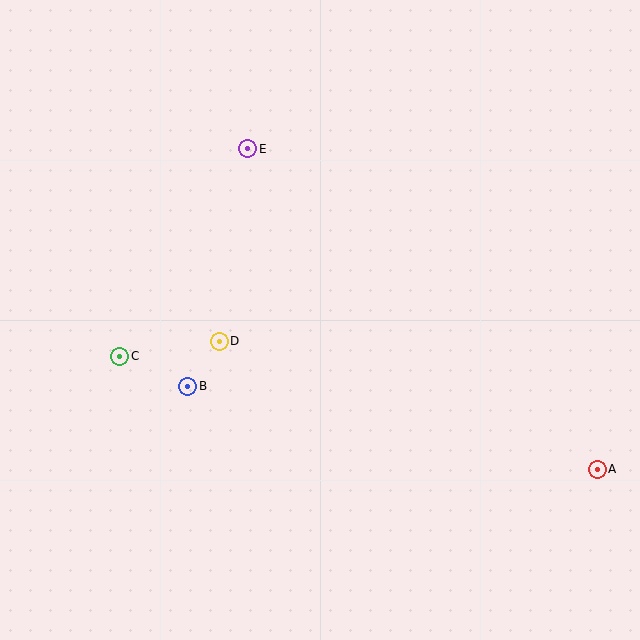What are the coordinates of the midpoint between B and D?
The midpoint between B and D is at (203, 364).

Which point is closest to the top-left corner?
Point E is closest to the top-left corner.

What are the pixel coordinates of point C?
Point C is at (120, 356).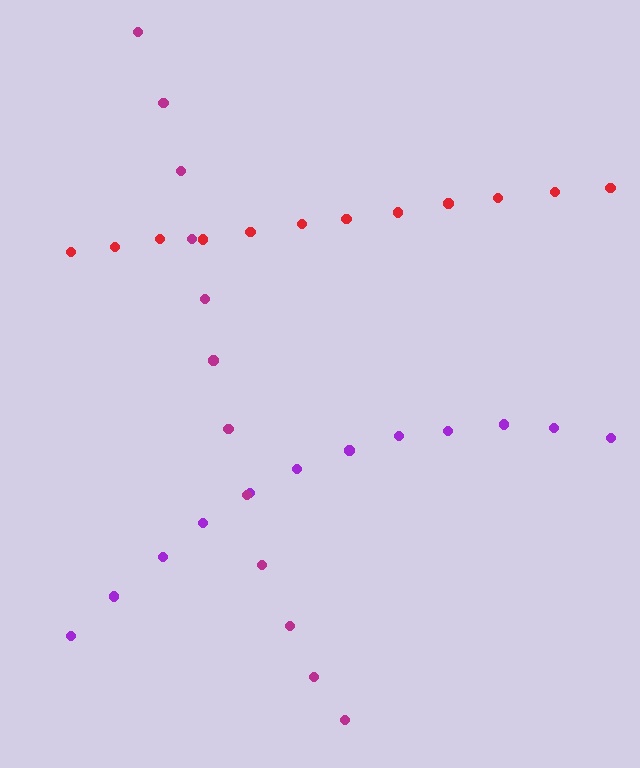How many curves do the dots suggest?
There are 3 distinct paths.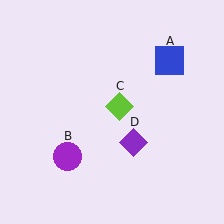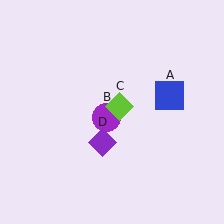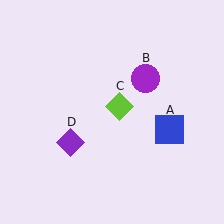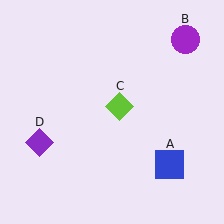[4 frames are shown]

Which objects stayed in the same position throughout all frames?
Lime diamond (object C) remained stationary.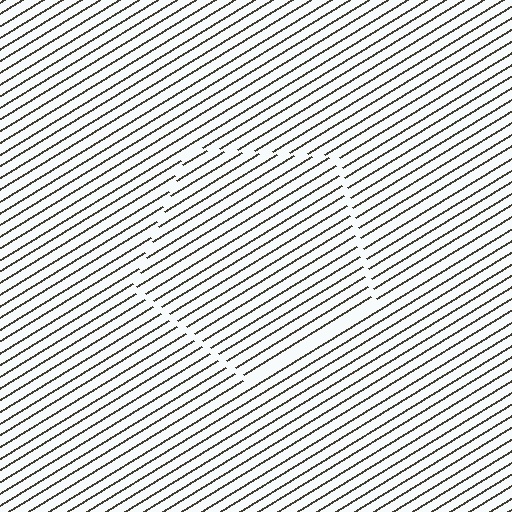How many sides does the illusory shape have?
5 sides — the line-ends trace a pentagon.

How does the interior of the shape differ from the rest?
The interior of the shape contains the same grating, shifted by half a period — the contour is defined by the phase discontinuity where line-ends from the inner and outer gratings abut.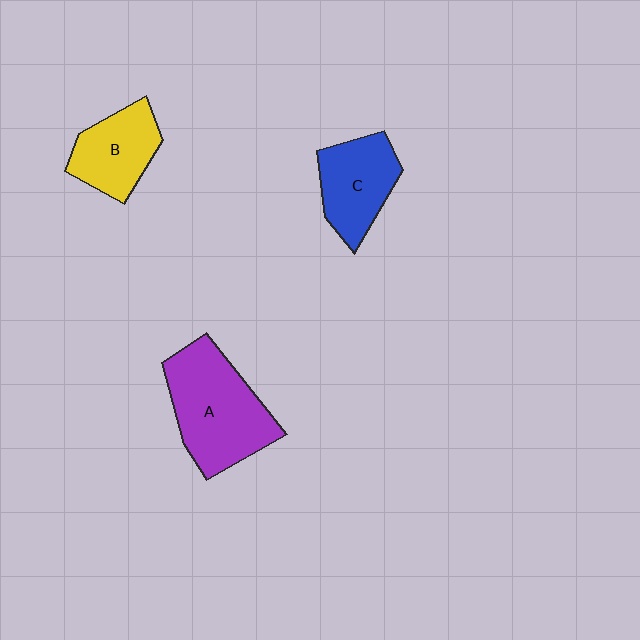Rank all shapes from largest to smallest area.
From largest to smallest: A (purple), C (blue), B (yellow).